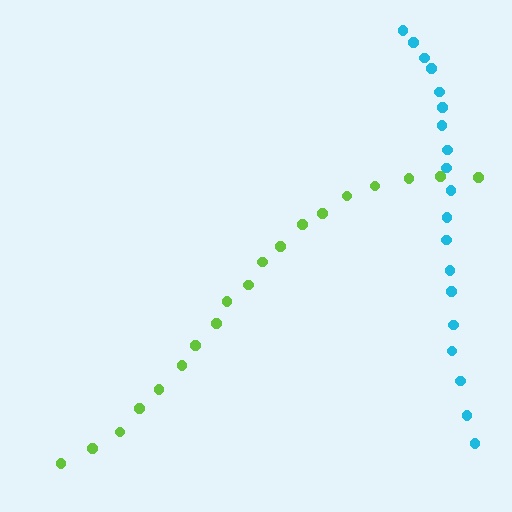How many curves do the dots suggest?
There are 2 distinct paths.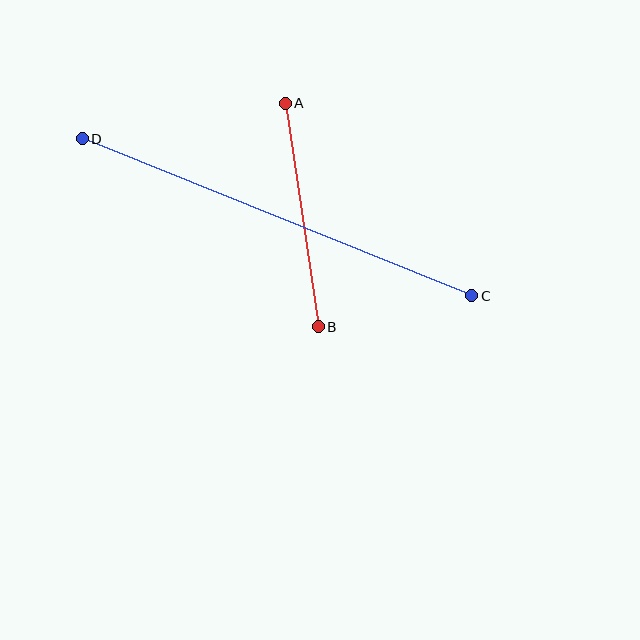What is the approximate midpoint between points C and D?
The midpoint is at approximately (277, 217) pixels.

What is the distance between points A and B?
The distance is approximately 226 pixels.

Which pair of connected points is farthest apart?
Points C and D are farthest apart.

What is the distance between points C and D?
The distance is approximately 420 pixels.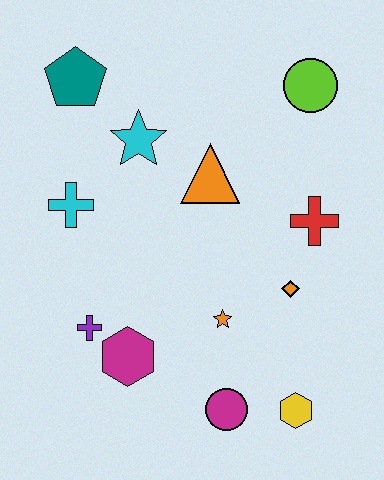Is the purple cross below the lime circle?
Yes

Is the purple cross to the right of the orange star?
No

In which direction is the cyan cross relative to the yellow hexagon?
The cyan cross is to the left of the yellow hexagon.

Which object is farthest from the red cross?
The teal pentagon is farthest from the red cross.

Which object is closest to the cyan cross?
The cyan star is closest to the cyan cross.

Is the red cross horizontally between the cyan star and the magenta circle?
No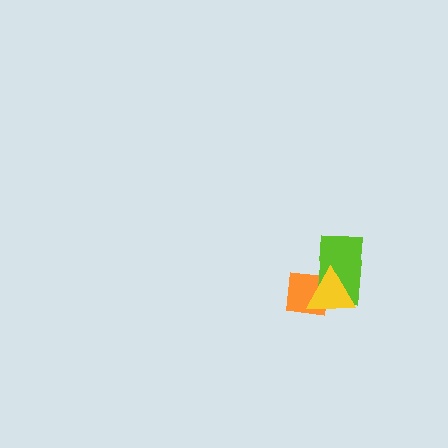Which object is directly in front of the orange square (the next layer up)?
The lime rectangle is directly in front of the orange square.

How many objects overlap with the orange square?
2 objects overlap with the orange square.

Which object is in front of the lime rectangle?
The yellow triangle is in front of the lime rectangle.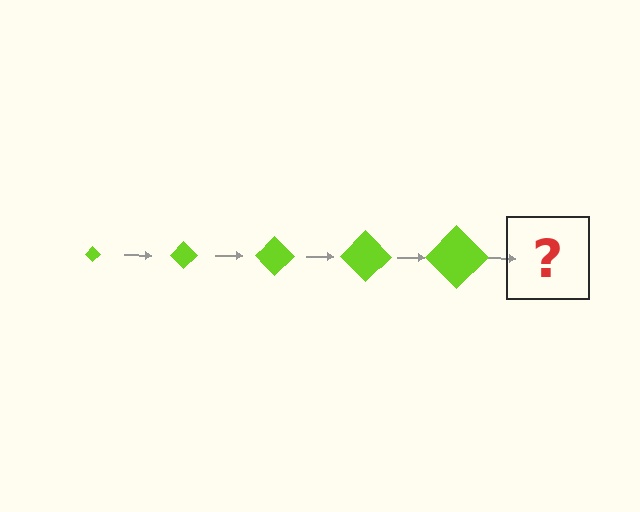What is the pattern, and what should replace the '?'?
The pattern is that the diamond gets progressively larger each step. The '?' should be a lime diamond, larger than the previous one.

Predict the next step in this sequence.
The next step is a lime diamond, larger than the previous one.